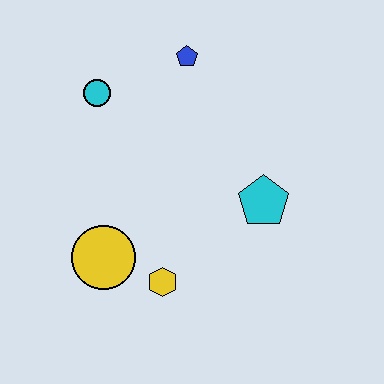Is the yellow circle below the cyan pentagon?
Yes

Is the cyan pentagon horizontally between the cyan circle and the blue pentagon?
No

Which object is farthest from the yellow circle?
The blue pentagon is farthest from the yellow circle.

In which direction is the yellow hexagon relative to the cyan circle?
The yellow hexagon is below the cyan circle.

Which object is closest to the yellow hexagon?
The yellow circle is closest to the yellow hexagon.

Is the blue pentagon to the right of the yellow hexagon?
Yes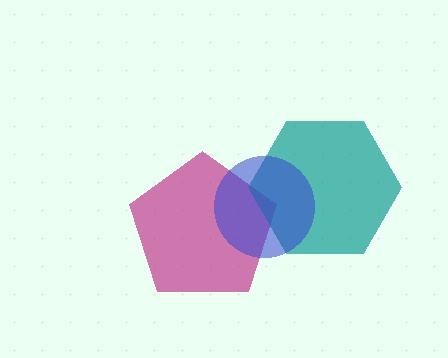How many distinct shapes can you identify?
There are 3 distinct shapes: a magenta pentagon, a teal hexagon, a blue circle.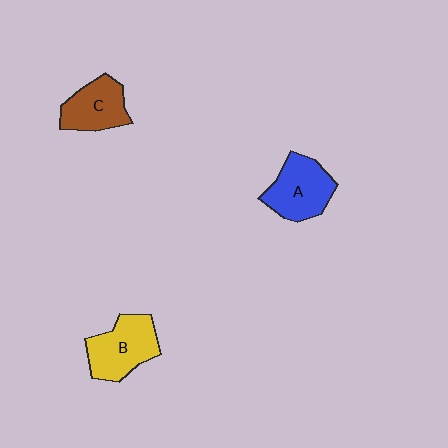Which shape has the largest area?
Shape B (yellow).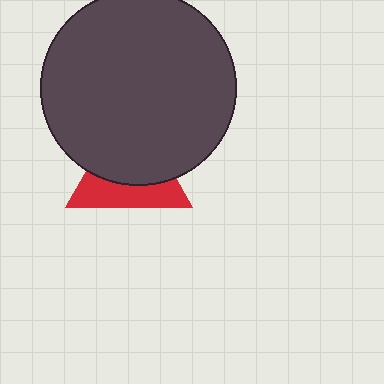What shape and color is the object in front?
The object in front is a dark gray circle.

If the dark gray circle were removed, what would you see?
You would see the complete red triangle.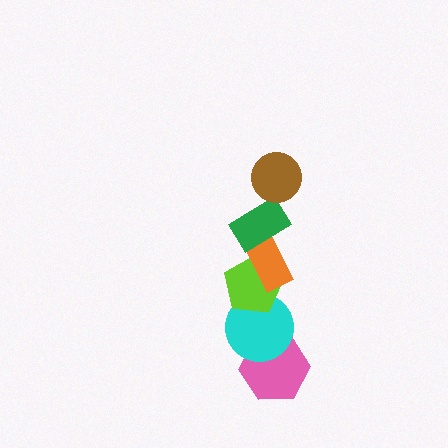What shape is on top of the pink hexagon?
The cyan circle is on top of the pink hexagon.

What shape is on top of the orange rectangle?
The green rectangle is on top of the orange rectangle.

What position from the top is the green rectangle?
The green rectangle is 2nd from the top.